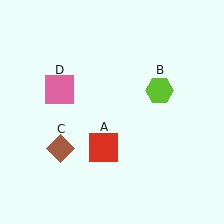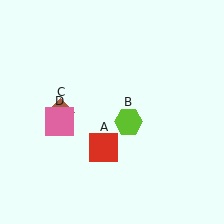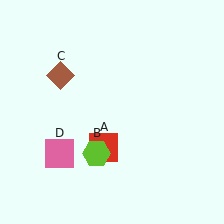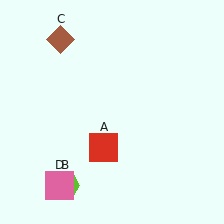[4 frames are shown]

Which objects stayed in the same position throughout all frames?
Red square (object A) remained stationary.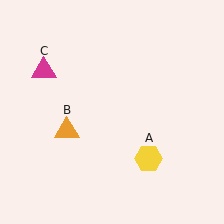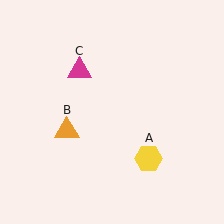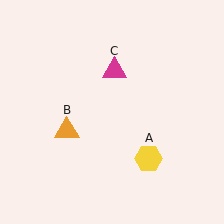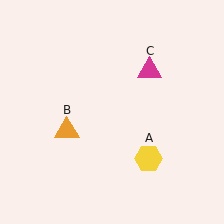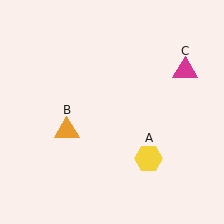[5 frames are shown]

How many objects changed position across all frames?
1 object changed position: magenta triangle (object C).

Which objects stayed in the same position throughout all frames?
Yellow hexagon (object A) and orange triangle (object B) remained stationary.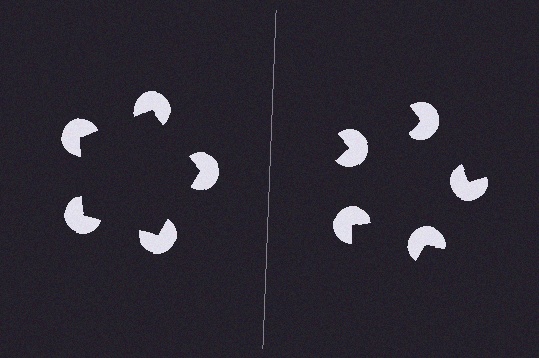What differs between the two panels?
The pac-man discs are positioned identically on both sides; only the wedge orientations differ. On the left they align to a pentagon; on the right they are misaligned.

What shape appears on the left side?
An illusory pentagon.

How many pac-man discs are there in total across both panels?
10 — 5 on each side.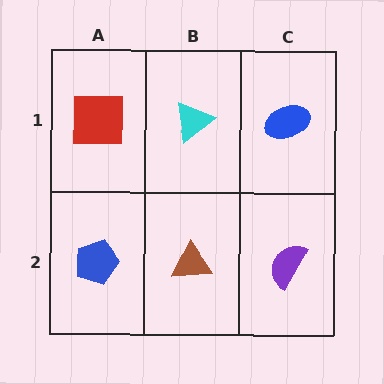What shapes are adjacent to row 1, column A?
A blue pentagon (row 2, column A), a cyan triangle (row 1, column B).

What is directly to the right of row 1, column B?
A blue ellipse.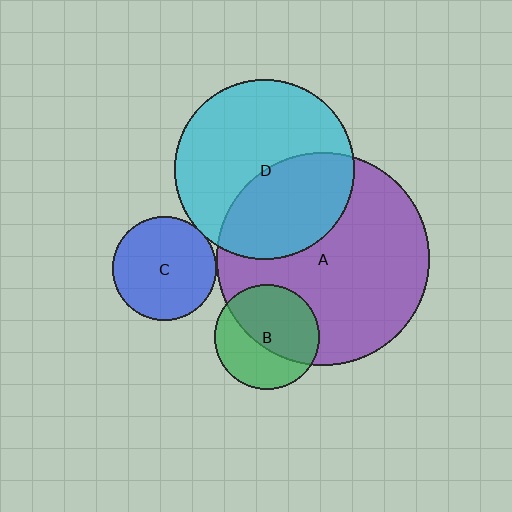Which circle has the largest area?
Circle A (purple).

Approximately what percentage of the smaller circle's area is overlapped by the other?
Approximately 40%.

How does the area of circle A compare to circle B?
Approximately 4.1 times.